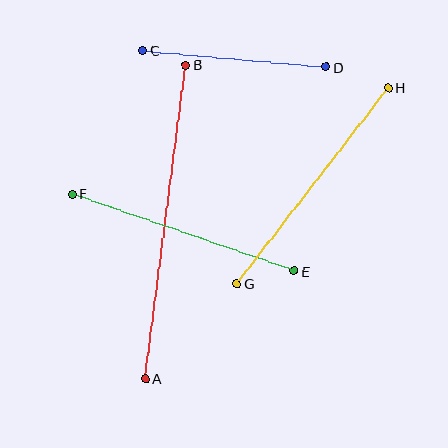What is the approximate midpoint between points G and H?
The midpoint is at approximately (312, 186) pixels.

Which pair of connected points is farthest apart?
Points A and B are farthest apart.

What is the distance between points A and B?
The distance is approximately 316 pixels.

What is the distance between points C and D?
The distance is approximately 185 pixels.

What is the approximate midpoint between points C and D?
The midpoint is at approximately (234, 59) pixels.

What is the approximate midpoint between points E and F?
The midpoint is at approximately (183, 233) pixels.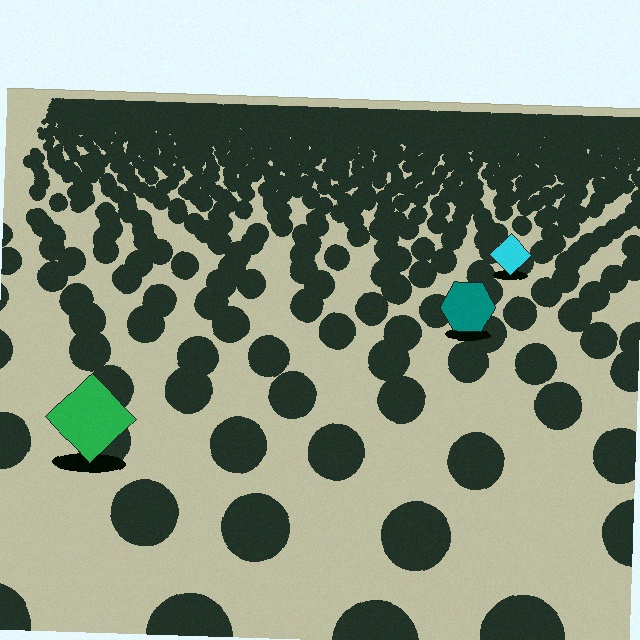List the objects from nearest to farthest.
From nearest to farthest: the green diamond, the teal hexagon, the cyan diamond.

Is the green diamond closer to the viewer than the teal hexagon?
Yes. The green diamond is closer — you can tell from the texture gradient: the ground texture is coarser near it.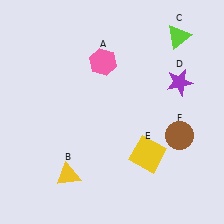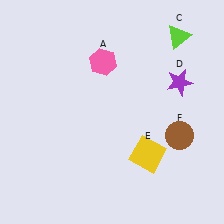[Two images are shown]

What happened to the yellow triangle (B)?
The yellow triangle (B) was removed in Image 2. It was in the bottom-left area of Image 1.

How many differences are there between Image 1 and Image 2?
There is 1 difference between the two images.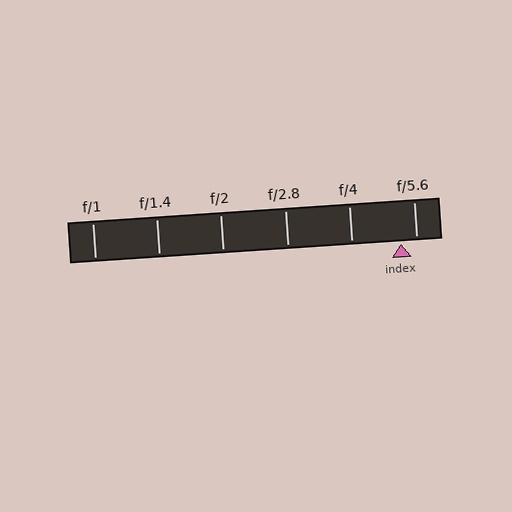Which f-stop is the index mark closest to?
The index mark is closest to f/5.6.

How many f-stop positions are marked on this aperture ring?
There are 6 f-stop positions marked.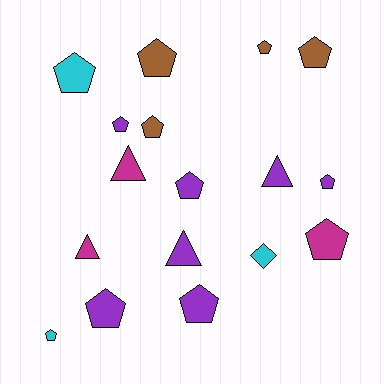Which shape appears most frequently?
Pentagon, with 12 objects.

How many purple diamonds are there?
There are no purple diamonds.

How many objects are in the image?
There are 17 objects.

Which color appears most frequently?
Purple, with 7 objects.